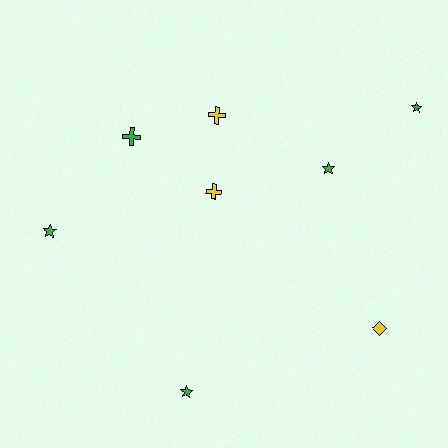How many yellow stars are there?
There are no yellow stars.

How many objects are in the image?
There are 8 objects.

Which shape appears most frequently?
Star, with 4 objects.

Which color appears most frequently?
Green, with 5 objects.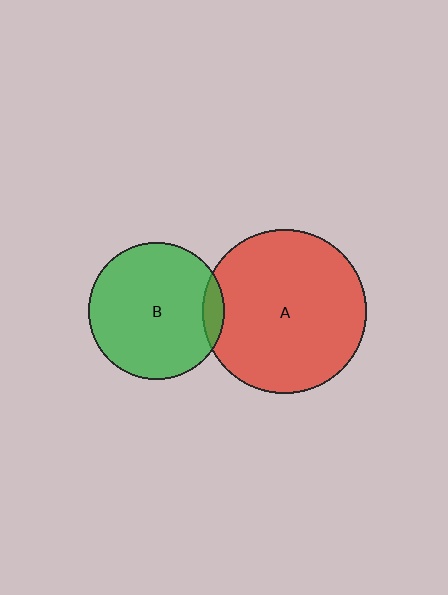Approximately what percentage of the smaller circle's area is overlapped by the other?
Approximately 10%.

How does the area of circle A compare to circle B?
Approximately 1.4 times.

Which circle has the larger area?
Circle A (red).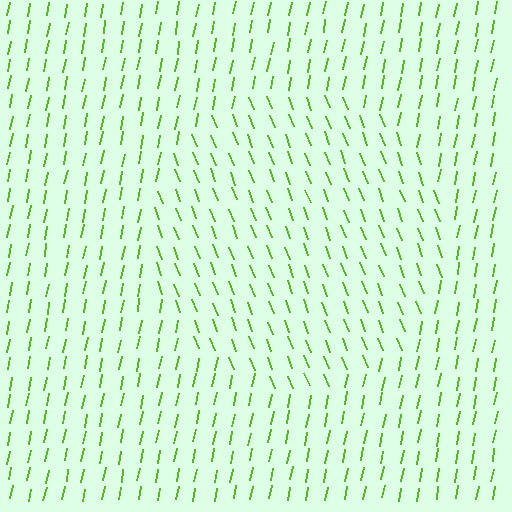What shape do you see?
I see a circle.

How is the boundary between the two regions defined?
The boundary is defined purely by a change in line orientation (approximately 31 degrees difference). All lines are the same color and thickness.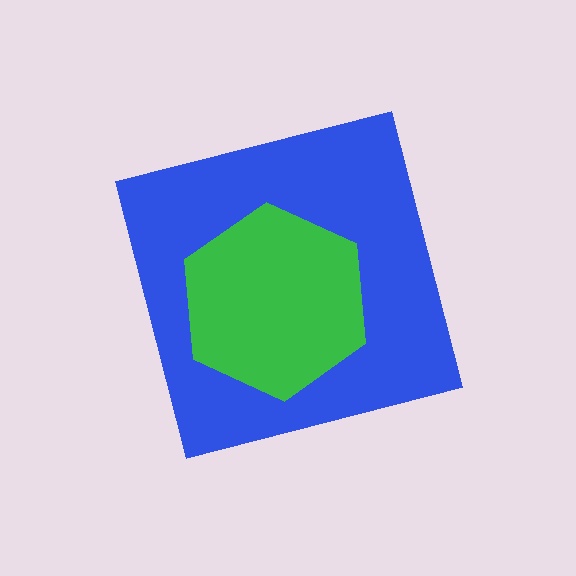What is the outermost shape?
The blue square.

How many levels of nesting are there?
2.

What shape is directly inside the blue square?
The green hexagon.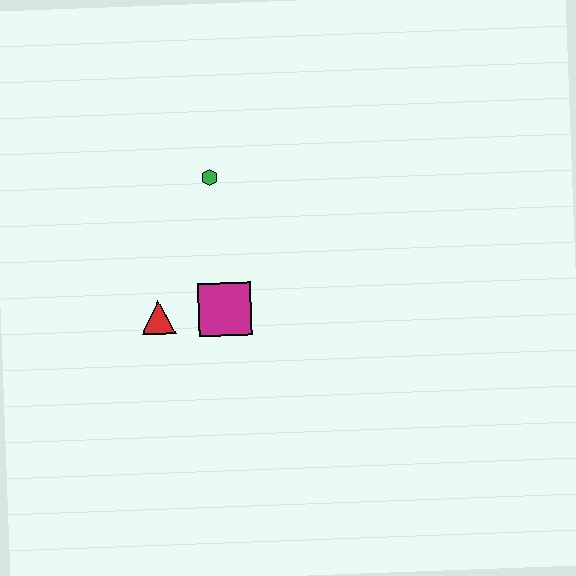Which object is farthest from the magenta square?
The green hexagon is farthest from the magenta square.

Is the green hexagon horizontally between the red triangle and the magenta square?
Yes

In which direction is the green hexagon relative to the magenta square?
The green hexagon is above the magenta square.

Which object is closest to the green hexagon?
The magenta square is closest to the green hexagon.